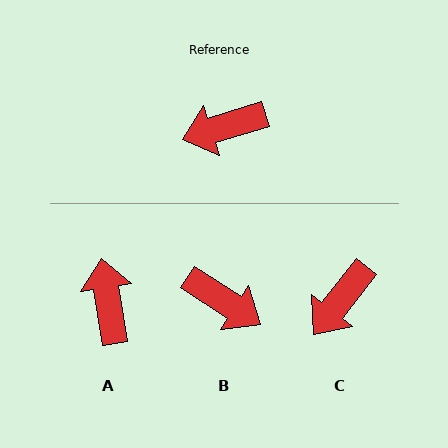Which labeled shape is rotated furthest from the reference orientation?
B, about 130 degrees away.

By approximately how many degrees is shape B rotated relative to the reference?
Approximately 130 degrees counter-clockwise.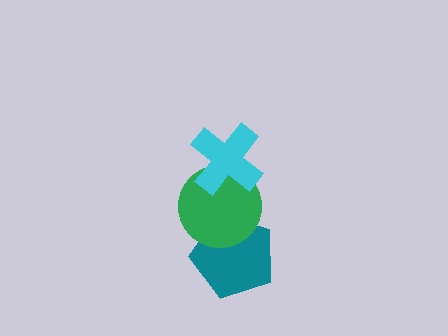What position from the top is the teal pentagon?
The teal pentagon is 3rd from the top.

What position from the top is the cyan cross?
The cyan cross is 1st from the top.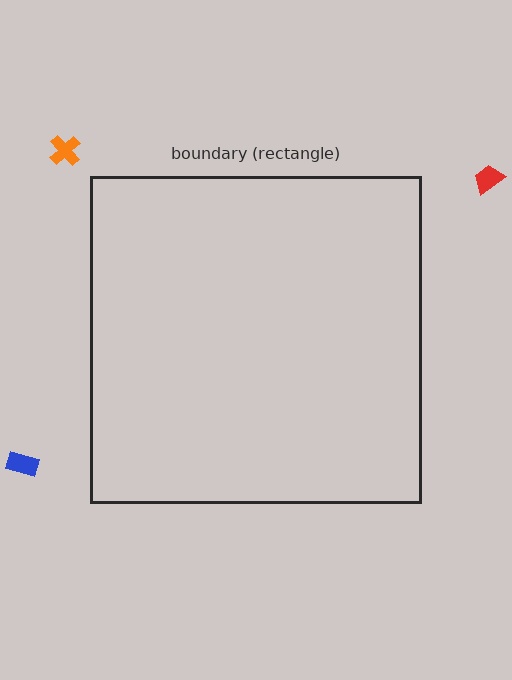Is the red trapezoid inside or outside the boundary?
Outside.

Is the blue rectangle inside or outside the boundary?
Outside.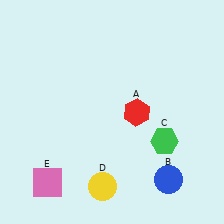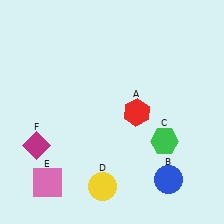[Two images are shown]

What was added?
A magenta diamond (F) was added in Image 2.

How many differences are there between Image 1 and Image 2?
There is 1 difference between the two images.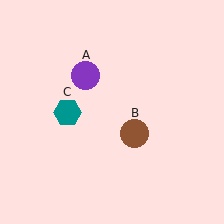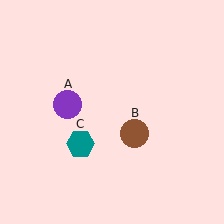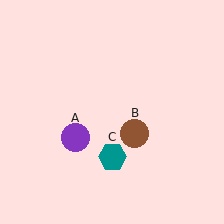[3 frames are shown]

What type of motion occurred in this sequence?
The purple circle (object A), teal hexagon (object C) rotated counterclockwise around the center of the scene.